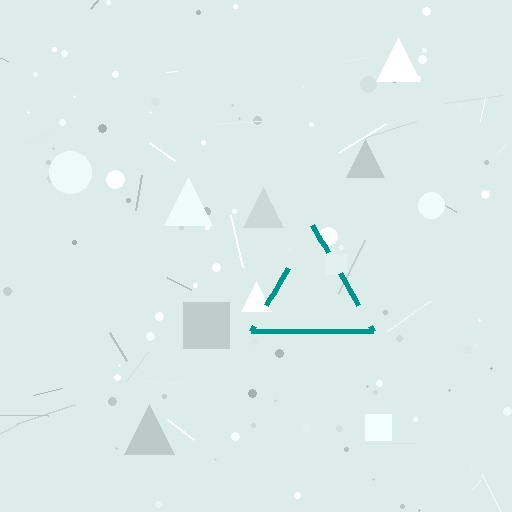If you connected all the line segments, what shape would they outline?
They would outline a triangle.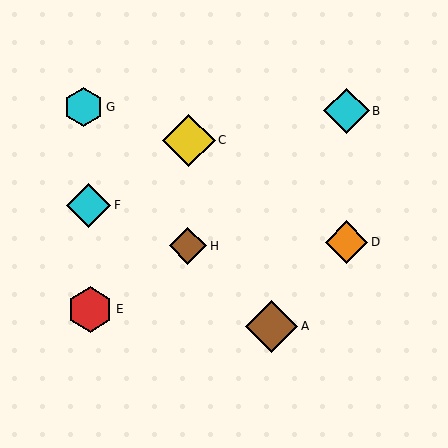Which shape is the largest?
The brown diamond (labeled A) is the largest.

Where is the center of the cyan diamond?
The center of the cyan diamond is at (347, 111).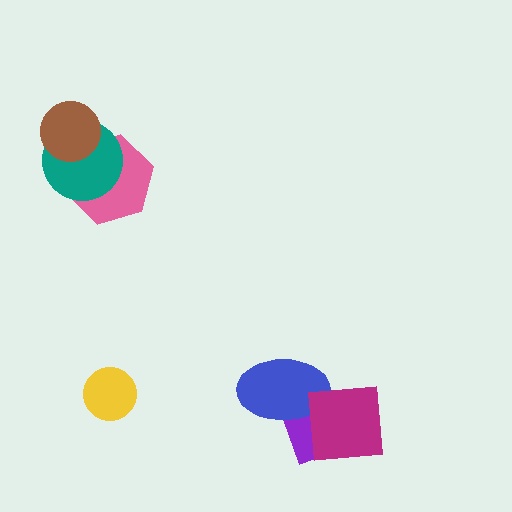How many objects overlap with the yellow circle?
0 objects overlap with the yellow circle.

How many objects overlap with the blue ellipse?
2 objects overlap with the blue ellipse.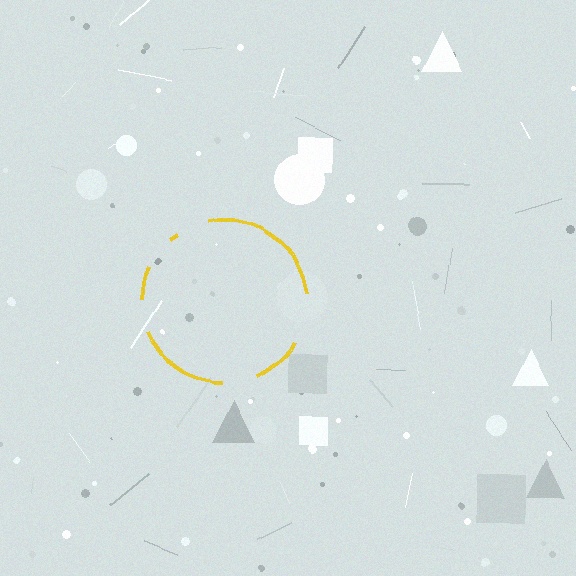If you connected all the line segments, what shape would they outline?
They would outline a circle.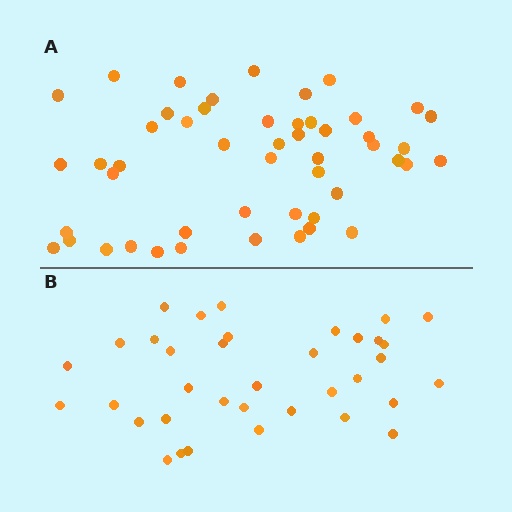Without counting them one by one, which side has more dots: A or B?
Region A (the top region) has more dots.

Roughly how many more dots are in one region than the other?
Region A has approximately 15 more dots than region B.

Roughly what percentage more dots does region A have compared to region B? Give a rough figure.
About 40% more.